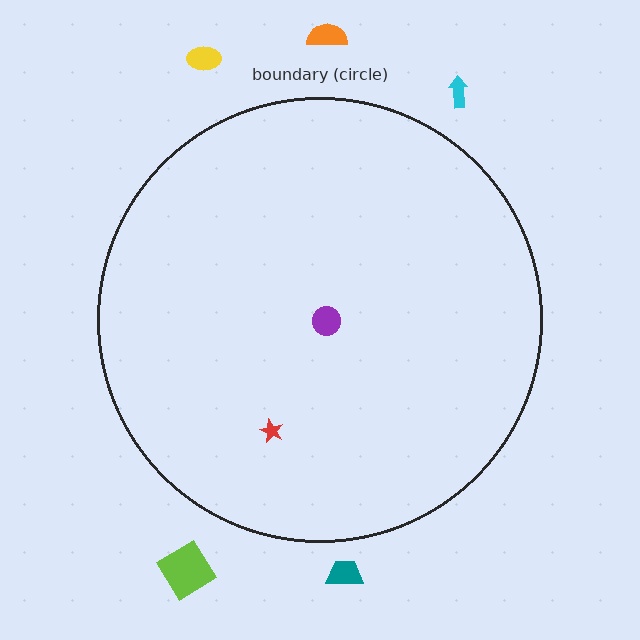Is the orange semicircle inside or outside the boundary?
Outside.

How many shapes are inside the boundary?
2 inside, 5 outside.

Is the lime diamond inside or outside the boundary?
Outside.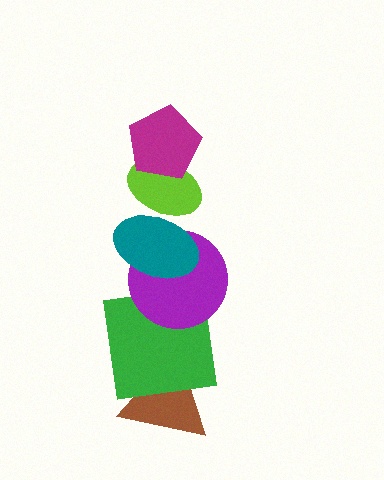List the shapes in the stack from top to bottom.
From top to bottom: the magenta pentagon, the lime ellipse, the teal ellipse, the purple circle, the green square, the brown triangle.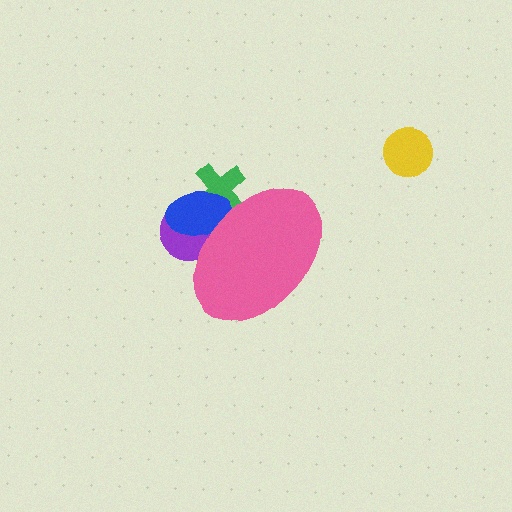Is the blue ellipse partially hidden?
Yes, the blue ellipse is partially hidden behind the pink ellipse.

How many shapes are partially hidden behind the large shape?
3 shapes are partially hidden.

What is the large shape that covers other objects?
A pink ellipse.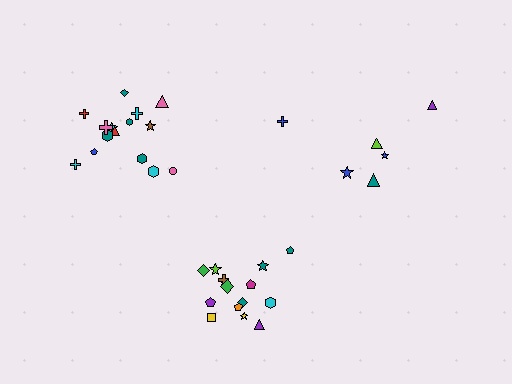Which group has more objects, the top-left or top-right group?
The top-left group.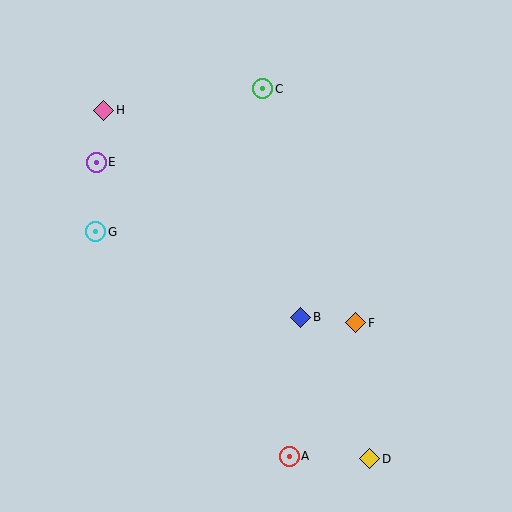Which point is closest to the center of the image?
Point B at (301, 317) is closest to the center.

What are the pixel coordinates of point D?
Point D is at (370, 459).